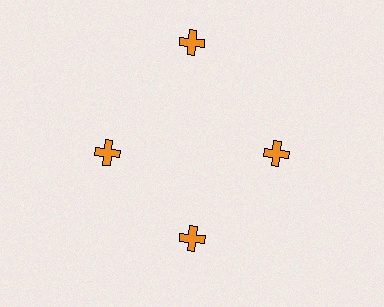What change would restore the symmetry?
The symmetry would be restored by moving it inward, back onto the ring so that all 4 crosses sit at equal angles and equal distance from the center.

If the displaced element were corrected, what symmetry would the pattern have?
It would have 4-fold rotational symmetry — the pattern would map onto itself every 90 degrees.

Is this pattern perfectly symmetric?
No. The 4 orange crosses are arranged in a ring, but one element near the 12 o'clock position is pushed outward from the center, breaking the 4-fold rotational symmetry.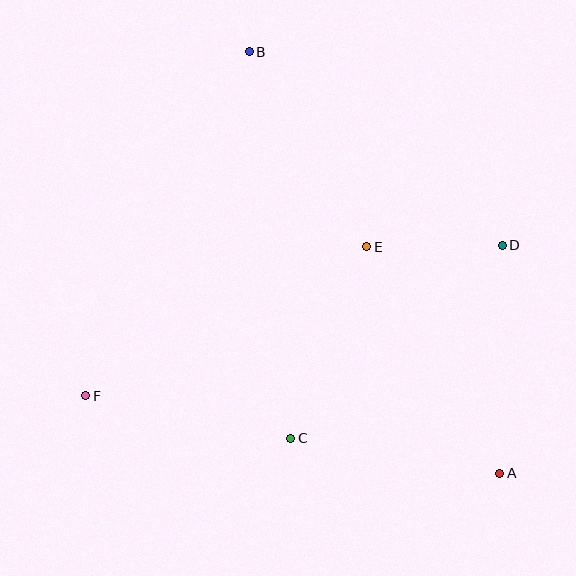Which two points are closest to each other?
Points D and E are closest to each other.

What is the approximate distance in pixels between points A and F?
The distance between A and F is approximately 421 pixels.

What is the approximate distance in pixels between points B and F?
The distance between B and F is approximately 381 pixels.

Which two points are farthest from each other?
Points A and B are farthest from each other.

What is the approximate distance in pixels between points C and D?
The distance between C and D is approximately 286 pixels.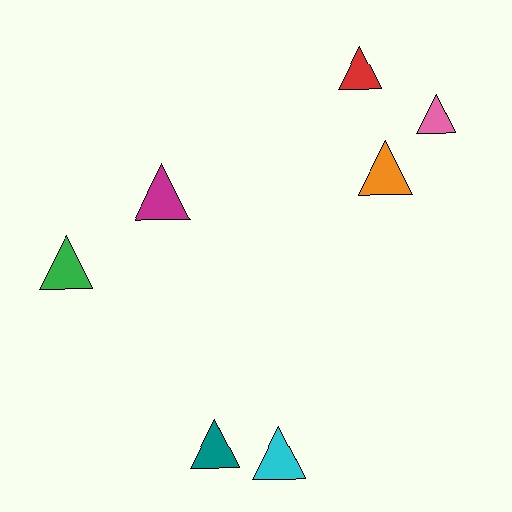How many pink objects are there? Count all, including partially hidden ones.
There is 1 pink object.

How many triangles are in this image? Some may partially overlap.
There are 7 triangles.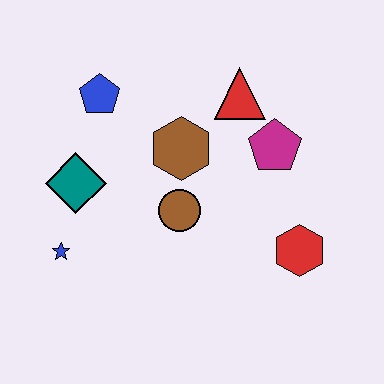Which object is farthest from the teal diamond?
The red hexagon is farthest from the teal diamond.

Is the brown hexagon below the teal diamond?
No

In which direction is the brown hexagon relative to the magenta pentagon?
The brown hexagon is to the left of the magenta pentagon.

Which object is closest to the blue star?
The teal diamond is closest to the blue star.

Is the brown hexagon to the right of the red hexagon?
No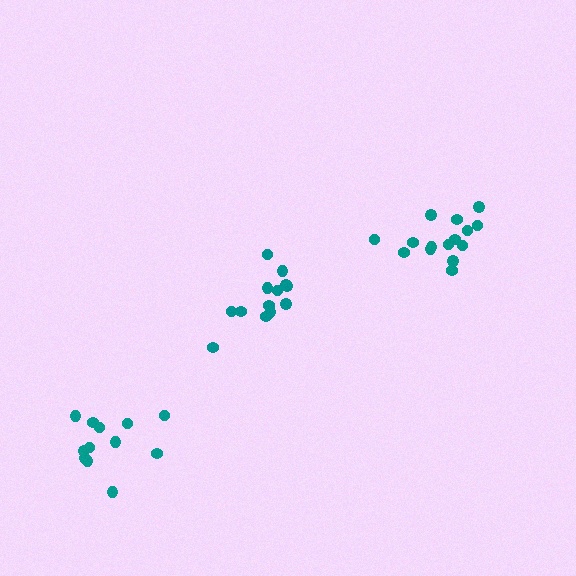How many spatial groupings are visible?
There are 3 spatial groupings.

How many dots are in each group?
Group 1: 15 dots, Group 2: 13 dots, Group 3: 12 dots (40 total).